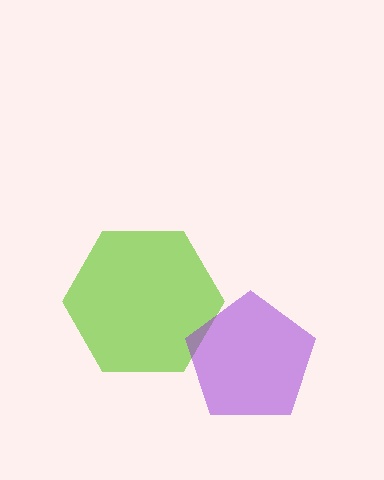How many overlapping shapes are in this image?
There are 2 overlapping shapes in the image.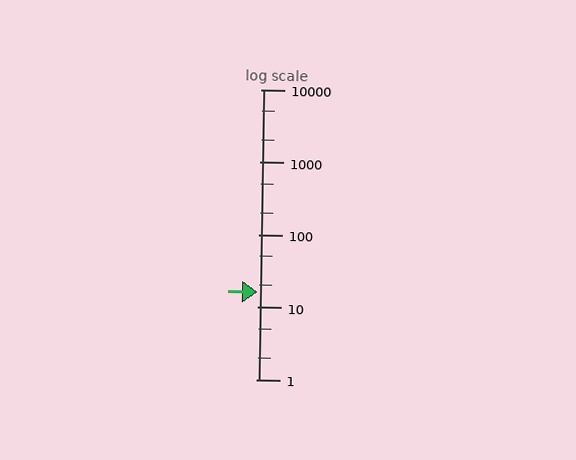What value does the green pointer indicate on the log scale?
The pointer indicates approximately 16.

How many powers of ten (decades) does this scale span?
The scale spans 4 decades, from 1 to 10000.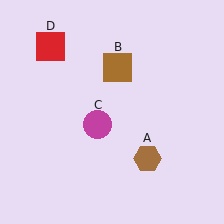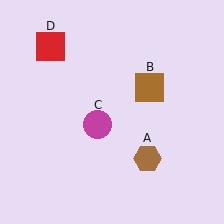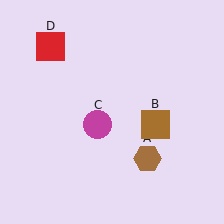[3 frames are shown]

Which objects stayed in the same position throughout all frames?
Brown hexagon (object A) and magenta circle (object C) and red square (object D) remained stationary.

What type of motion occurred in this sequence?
The brown square (object B) rotated clockwise around the center of the scene.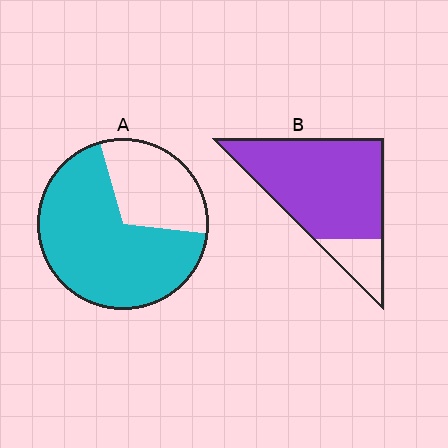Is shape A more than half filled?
Yes.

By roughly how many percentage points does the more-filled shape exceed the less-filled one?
By roughly 15 percentage points (B over A).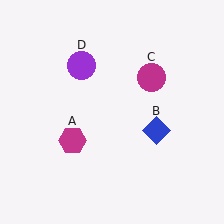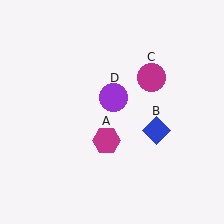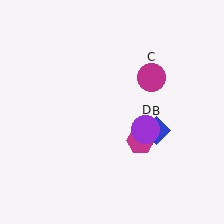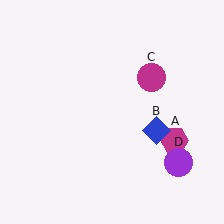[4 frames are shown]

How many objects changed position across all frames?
2 objects changed position: magenta hexagon (object A), purple circle (object D).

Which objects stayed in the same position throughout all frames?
Blue diamond (object B) and magenta circle (object C) remained stationary.